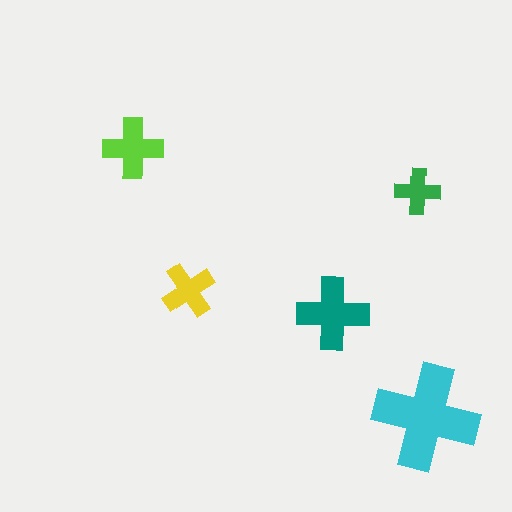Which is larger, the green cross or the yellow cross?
The yellow one.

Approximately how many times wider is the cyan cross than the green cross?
About 2.5 times wider.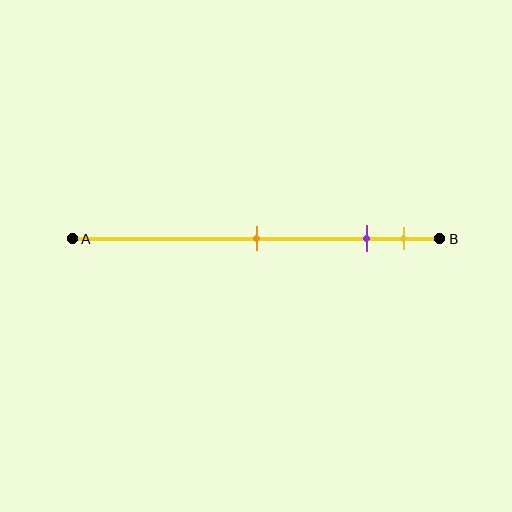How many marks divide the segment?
There are 3 marks dividing the segment.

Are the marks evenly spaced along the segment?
No, the marks are not evenly spaced.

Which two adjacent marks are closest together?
The purple and yellow marks are the closest adjacent pair.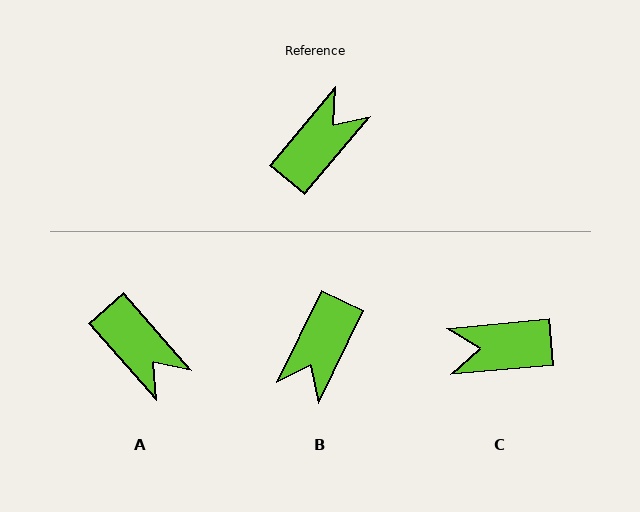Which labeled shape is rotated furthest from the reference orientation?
B, about 166 degrees away.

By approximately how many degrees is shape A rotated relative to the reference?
Approximately 99 degrees clockwise.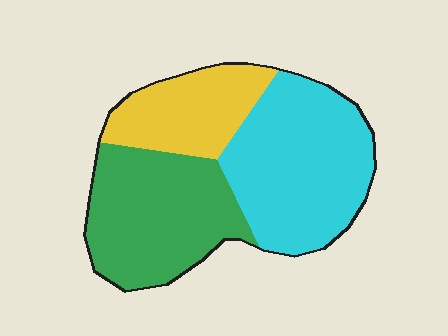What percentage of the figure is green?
Green takes up about three eighths (3/8) of the figure.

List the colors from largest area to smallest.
From largest to smallest: cyan, green, yellow.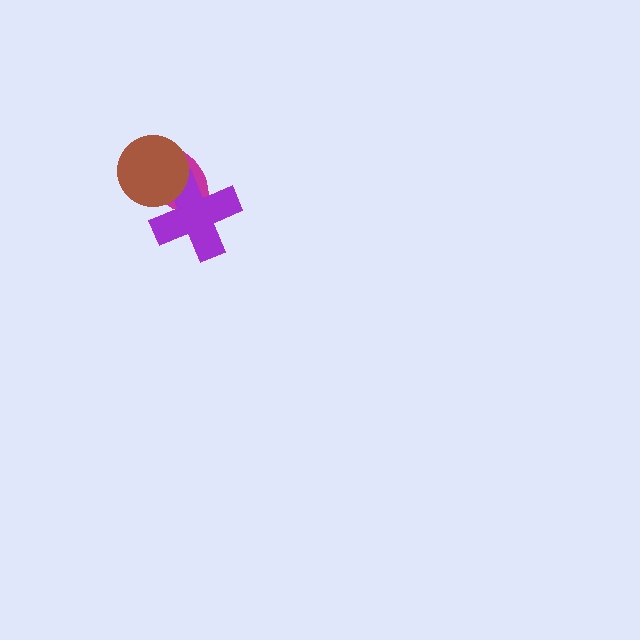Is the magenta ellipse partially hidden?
Yes, it is partially covered by another shape.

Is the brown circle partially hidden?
No, no other shape covers it.